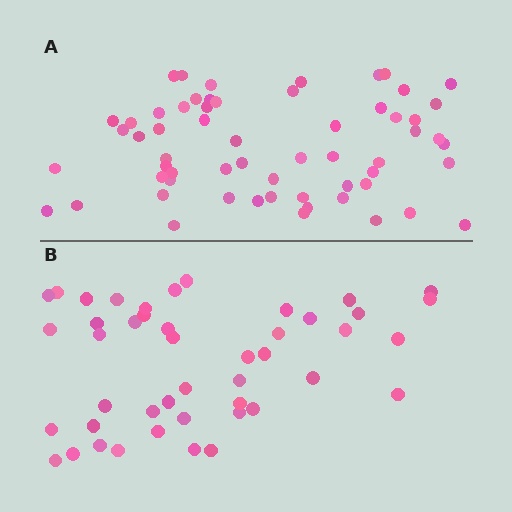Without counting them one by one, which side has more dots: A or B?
Region A (the top region) has more dots.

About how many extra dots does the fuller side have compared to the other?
Region A has approximately 15 more dots than region B.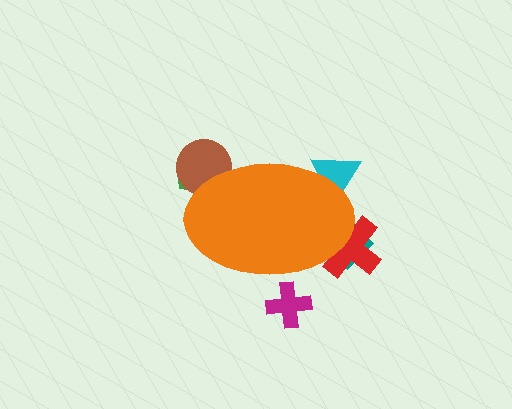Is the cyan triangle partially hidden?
Yes, the cyan triangle is partially hidden behind the orange ellipse.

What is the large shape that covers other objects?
An orange ellipse.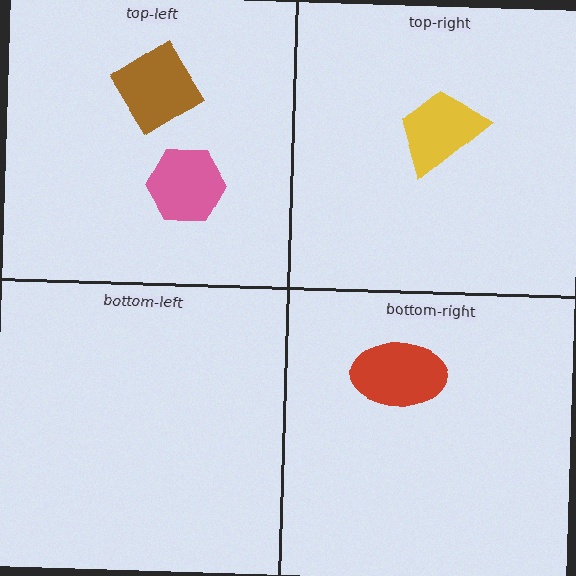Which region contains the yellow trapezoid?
The top-right region.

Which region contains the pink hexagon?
The top-left region.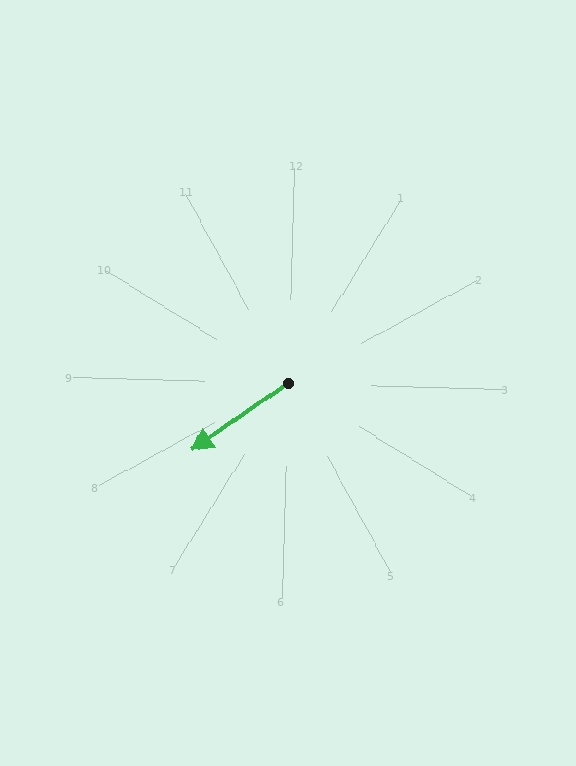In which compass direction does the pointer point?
Southwest.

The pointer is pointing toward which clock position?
Roughly 8 o'clock.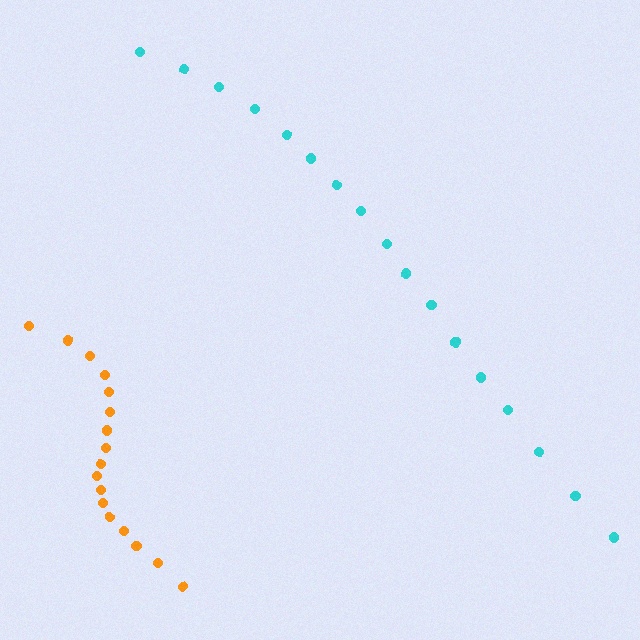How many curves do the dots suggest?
There are 2 distinct paths.